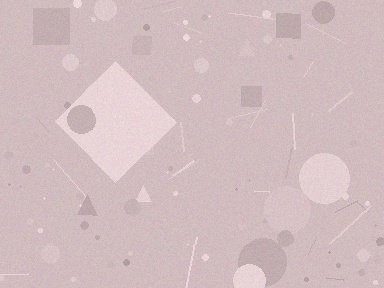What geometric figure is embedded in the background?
A diamond is embedded in the background.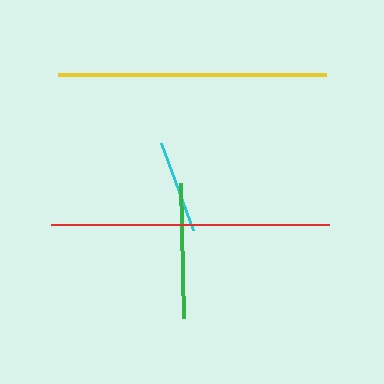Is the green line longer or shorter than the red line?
The red line is longer than the green line.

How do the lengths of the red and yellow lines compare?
The red and yellow lines are approximately the same length.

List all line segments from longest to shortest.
From longest to shortest: red, yellow, green, cyan.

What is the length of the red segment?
The red segment is approximately 278 pixels long.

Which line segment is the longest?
The red line is the longest at approximately 278 pixels.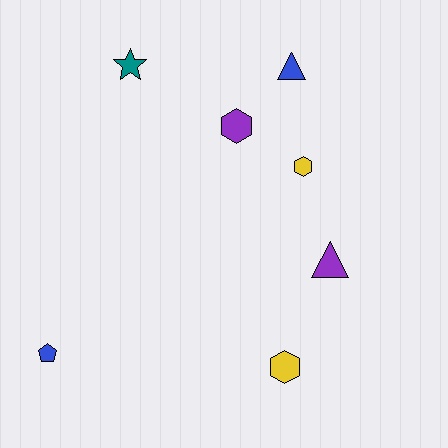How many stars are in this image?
There is 1 star.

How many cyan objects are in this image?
There are no cyan objects.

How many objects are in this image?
There are 7 objects.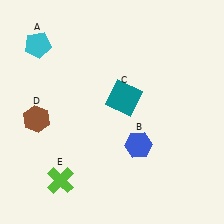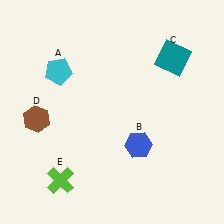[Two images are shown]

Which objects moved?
The objects that moved are: the cyan pentagon (A), the teal square (C).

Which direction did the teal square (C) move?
The teal square (C) moved right.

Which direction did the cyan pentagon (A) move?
The cyan pentagon (A) moved down.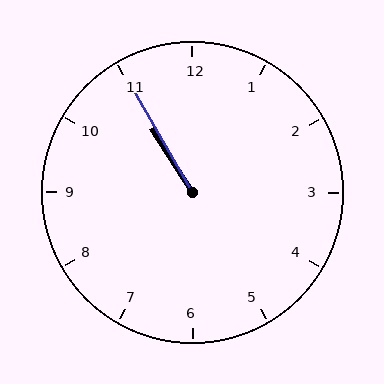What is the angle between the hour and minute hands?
Approximately 2 degrees.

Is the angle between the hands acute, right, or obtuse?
It is acute.